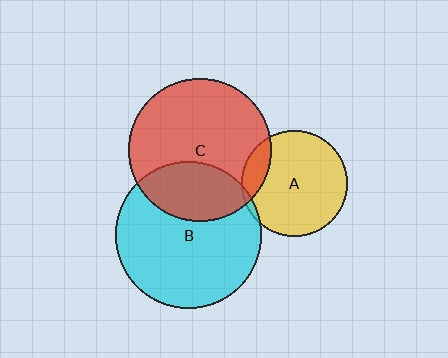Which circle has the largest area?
Circle B (cyan).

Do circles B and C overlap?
Yes.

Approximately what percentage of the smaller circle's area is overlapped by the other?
Approximately 30%.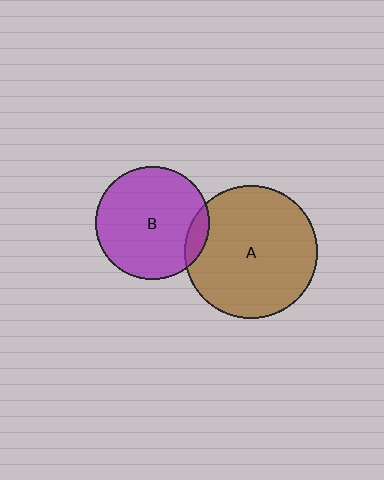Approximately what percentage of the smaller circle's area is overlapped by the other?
Approximately 10%.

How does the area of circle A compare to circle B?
Approximately 1.4 times.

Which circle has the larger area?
Circle A (brown).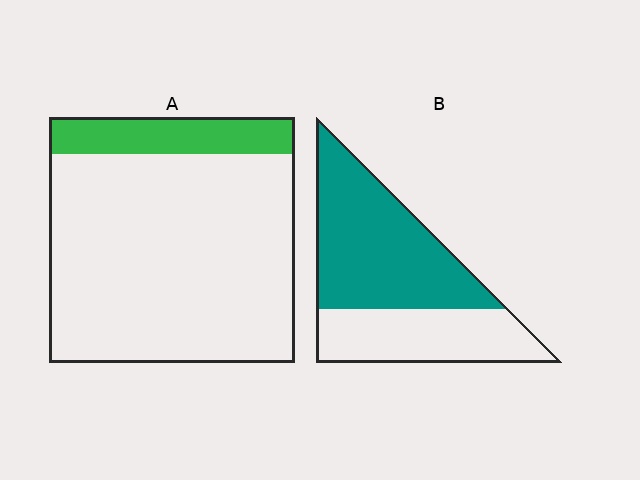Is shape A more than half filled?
No.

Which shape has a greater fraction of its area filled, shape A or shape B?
Shape B.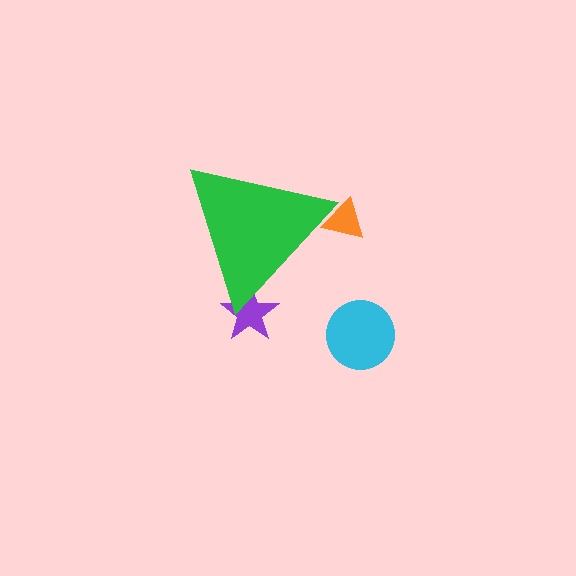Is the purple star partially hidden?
Yes, the purple star is partially hidden behind the green triangle.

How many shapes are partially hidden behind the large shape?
2 shapes are partially hidden.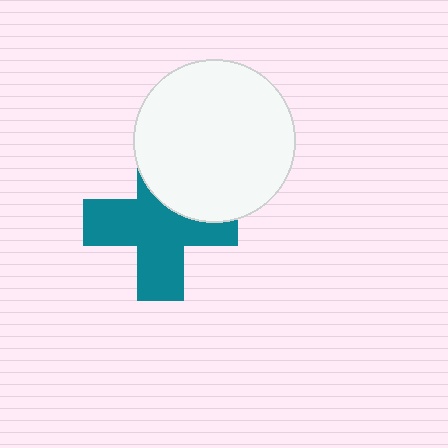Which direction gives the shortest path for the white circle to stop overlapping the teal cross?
Moving up gives the shortest separation.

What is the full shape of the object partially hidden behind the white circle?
The partially hidden object is a teal cross.